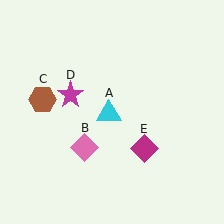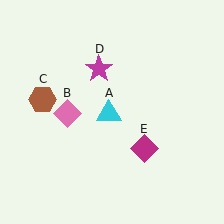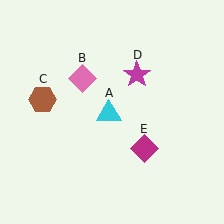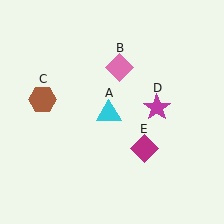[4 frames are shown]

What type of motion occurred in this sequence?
The pink diamond (object B), magenta star (object D) rotated clockwise around the center of the scene.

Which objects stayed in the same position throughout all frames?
Cyan triangle (object A) and brown hexagon (object C) and magenta diamond (object E) remained stationary.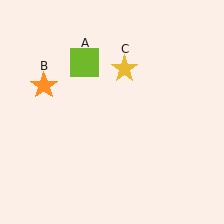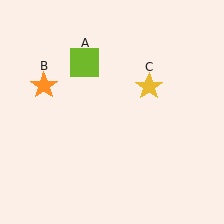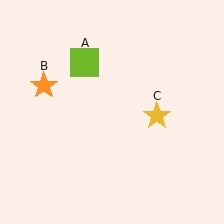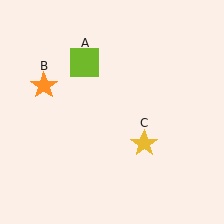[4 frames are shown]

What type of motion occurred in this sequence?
The yellow star (object C) rotated clockwise around the center of the scene.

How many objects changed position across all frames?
1 object changed position: yellow star (object C).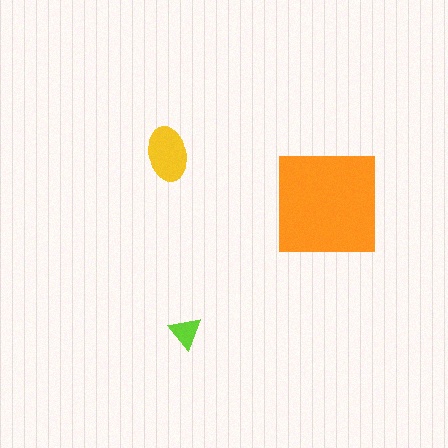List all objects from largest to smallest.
The orange square, the yellow ellipse, the lime triangle.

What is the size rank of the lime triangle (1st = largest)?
3rd.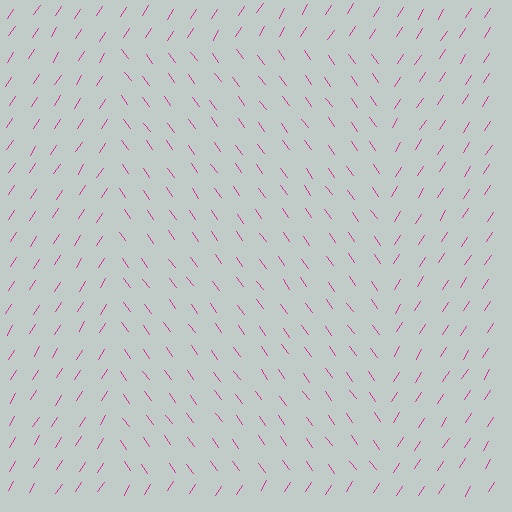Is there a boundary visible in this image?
Yes, there is a texture boundary formed by a change in line orientation.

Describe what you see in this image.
The image is filled with small magenta line segments. A rectangle region in the image has lines oriented differently from the surrounding lines, creating a visible texture boundary.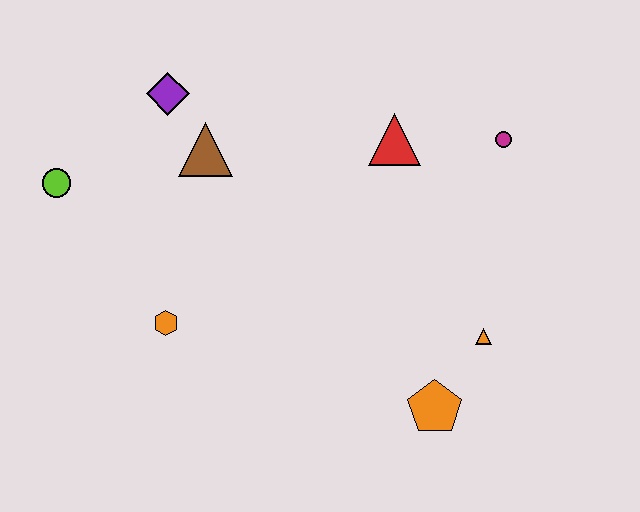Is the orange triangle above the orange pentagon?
Yes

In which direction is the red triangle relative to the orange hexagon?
The red triangle is to the right of the orange hexagon.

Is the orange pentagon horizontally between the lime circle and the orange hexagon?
No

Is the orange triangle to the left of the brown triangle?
No